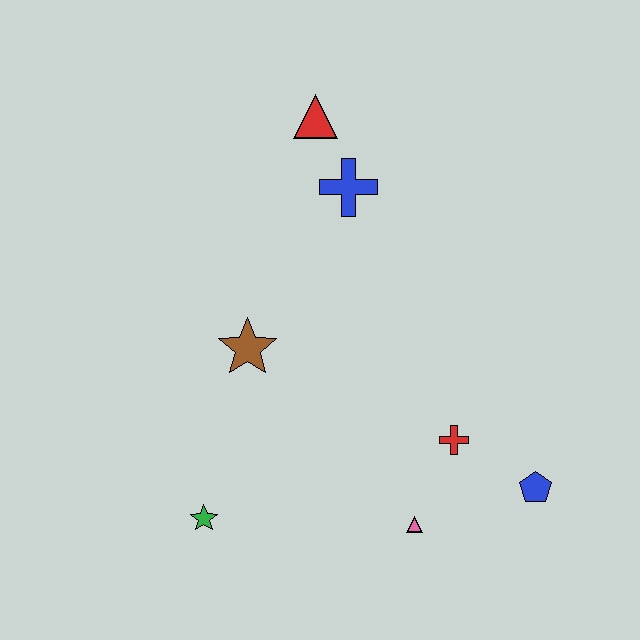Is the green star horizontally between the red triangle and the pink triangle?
No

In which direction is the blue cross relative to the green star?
The blue cross is above the green star.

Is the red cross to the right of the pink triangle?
Yes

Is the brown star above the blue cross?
No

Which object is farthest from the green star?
The red triangle is farthest from the green star.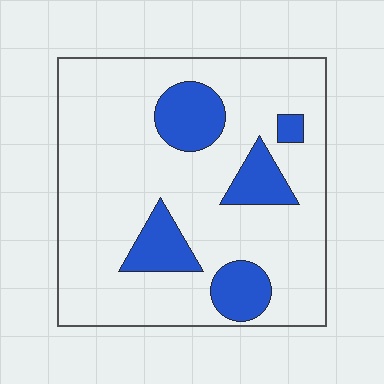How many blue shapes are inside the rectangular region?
5.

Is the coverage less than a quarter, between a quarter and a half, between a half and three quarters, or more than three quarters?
Less than a quarter.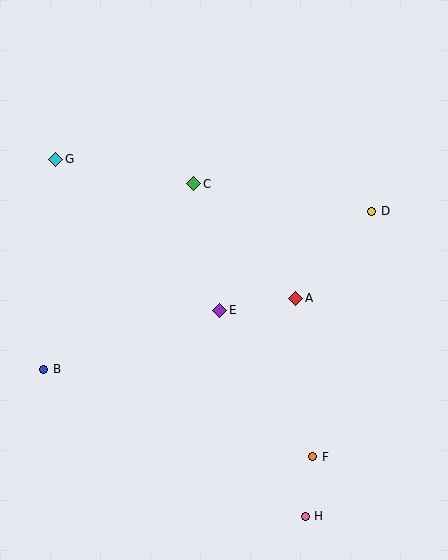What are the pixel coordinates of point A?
Point A is at (296, 298).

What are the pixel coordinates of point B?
Point B is at (44, 369).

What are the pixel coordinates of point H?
Point H is at (305, 516).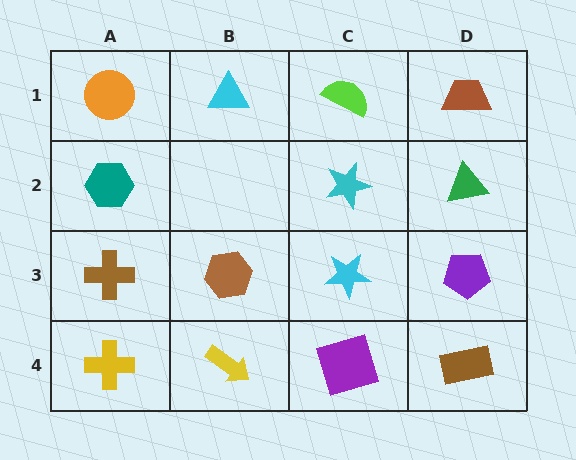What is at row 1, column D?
A brown trapezoid.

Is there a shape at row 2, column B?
No, that cell is empty.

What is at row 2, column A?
A teal hexagon.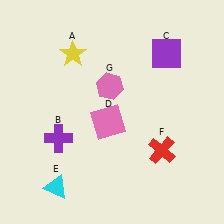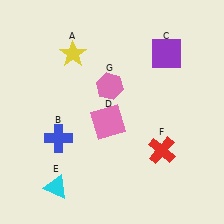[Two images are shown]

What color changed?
The cross (B) changed from purple in Image 1 to blue in Image 2.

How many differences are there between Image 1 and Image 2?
There is 1 difference between the two images.